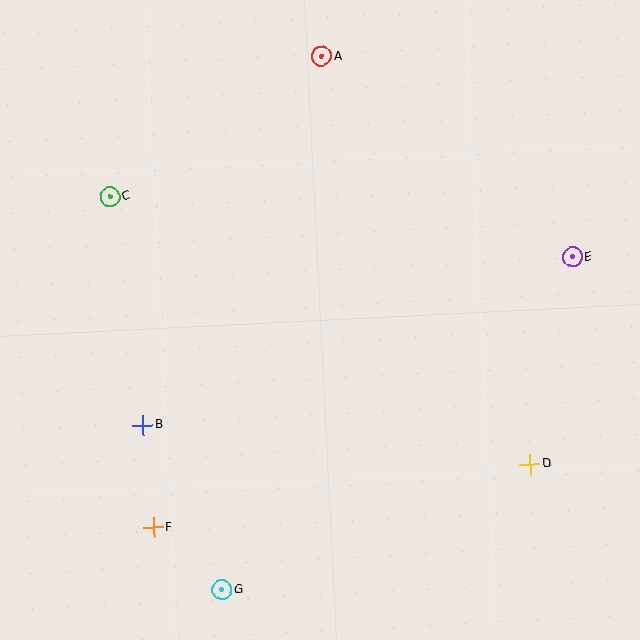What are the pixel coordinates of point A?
Point A is at (322, 56).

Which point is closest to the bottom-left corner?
Point F is closest to the bottom-left corner.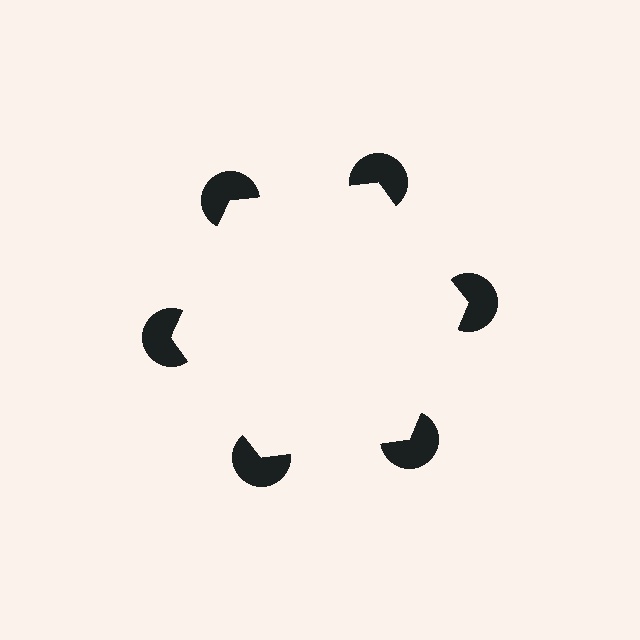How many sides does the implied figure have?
6 sides.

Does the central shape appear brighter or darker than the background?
It typically appears slightly brighter than the background, even though no actual brightness change is drawn.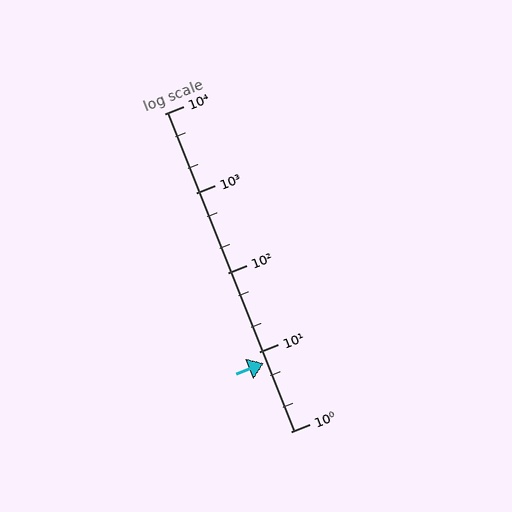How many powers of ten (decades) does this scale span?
The scale spans 4 decades, from 1 to 10000.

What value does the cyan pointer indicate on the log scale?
The pointer indicates approximately 7.2.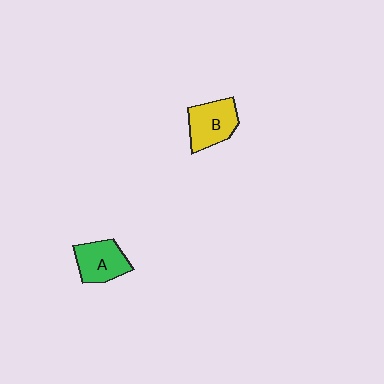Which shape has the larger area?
Shape B (yellow).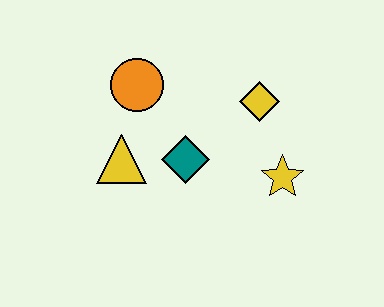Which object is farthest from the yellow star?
The orange circle is farthest from the yellow star.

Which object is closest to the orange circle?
The yellow triangle is closest to the orange circle.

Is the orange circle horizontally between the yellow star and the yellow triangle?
Yes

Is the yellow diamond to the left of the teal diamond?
No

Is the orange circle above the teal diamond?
Yes